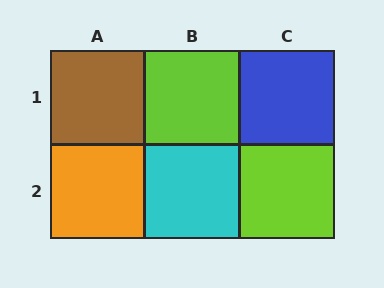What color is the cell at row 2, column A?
Orange.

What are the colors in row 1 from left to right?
Brown, lime, blue.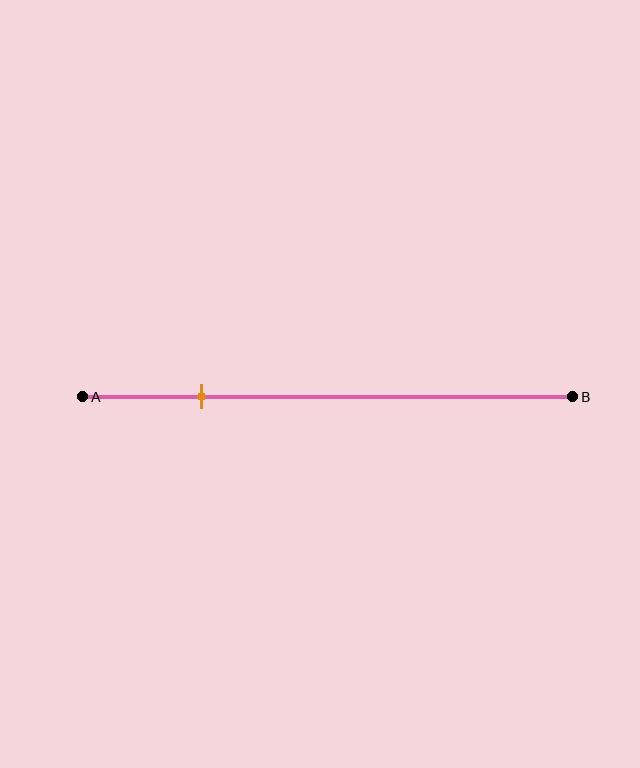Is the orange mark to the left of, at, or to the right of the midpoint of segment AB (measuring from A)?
The orange mark is to the left of the midpoint of segment AB.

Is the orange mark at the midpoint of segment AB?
No, the mark is at about 25% from A, not at the 50% midpoint.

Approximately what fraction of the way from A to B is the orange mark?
The orange mark is approximately 25% of the way from A to B.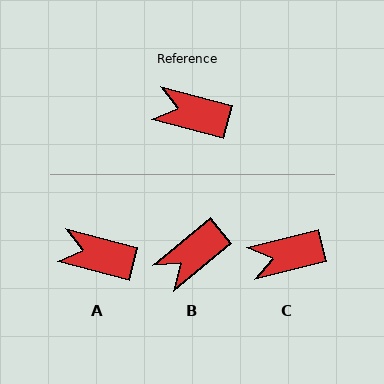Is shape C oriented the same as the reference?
No, it is off by about 28 degrees.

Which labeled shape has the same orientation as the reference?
A.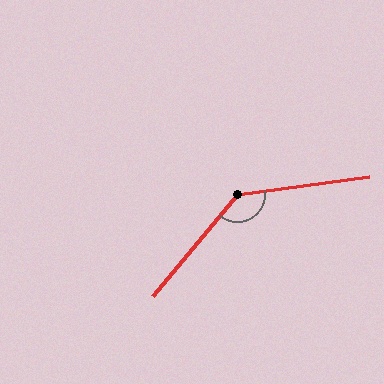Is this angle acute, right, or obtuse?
It is obtuse.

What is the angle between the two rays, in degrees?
Approximately 138 degrees.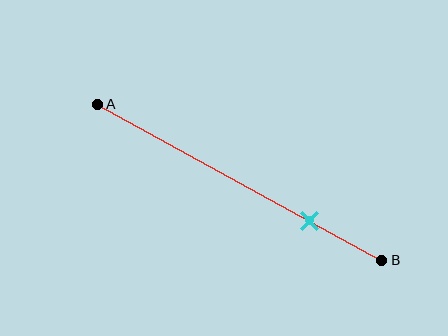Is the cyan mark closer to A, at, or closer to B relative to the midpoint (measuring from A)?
The cyan mark is closer to point B than the midpoint of segment AB.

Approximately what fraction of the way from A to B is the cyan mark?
The cyan mark is approximately 75% of the way from A to B.